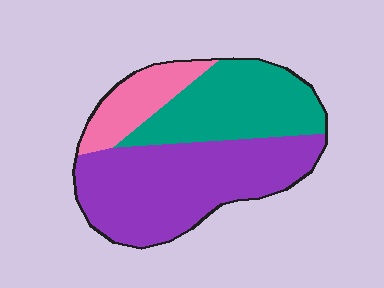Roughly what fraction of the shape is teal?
Teal takes up between a sixth and a third of the shape.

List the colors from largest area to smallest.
From largest to smallest: purple, teal, pink.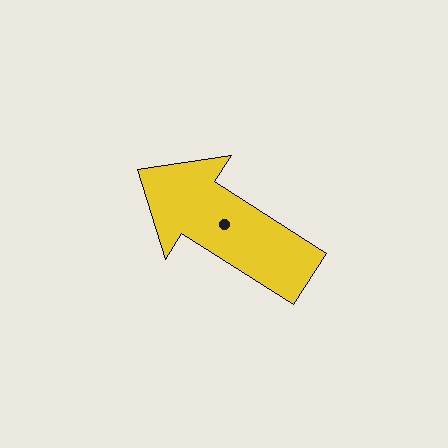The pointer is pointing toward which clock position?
Roughly 10 o'clock.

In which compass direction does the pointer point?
Northwest.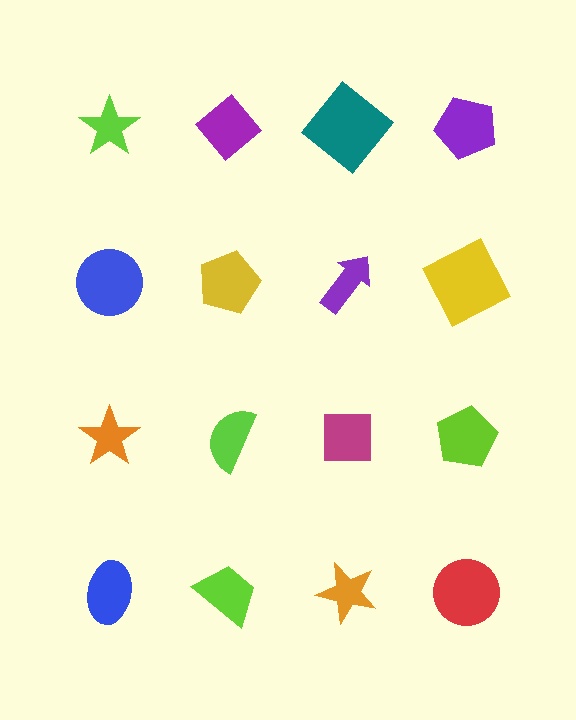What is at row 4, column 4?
A red circle.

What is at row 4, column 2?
A lime trapezoid.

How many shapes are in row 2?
4 shapes.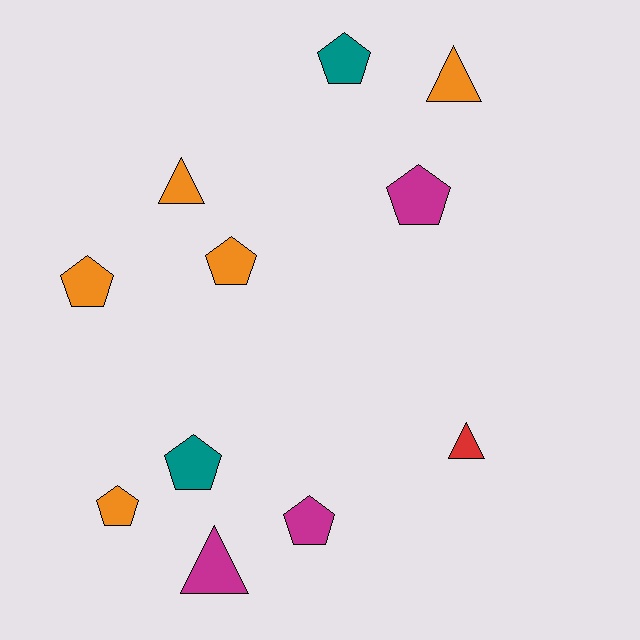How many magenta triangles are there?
There is 1 magenta triangle.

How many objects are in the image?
There are 11 objects.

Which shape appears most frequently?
Pentagon, with 7 objects.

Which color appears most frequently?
Orange, with 5 objects.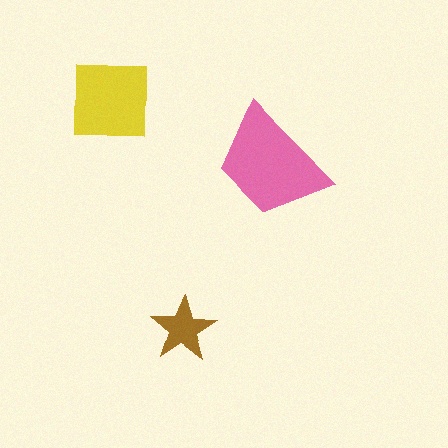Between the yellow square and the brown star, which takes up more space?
The yellow square.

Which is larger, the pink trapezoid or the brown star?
The pink trapezoid.